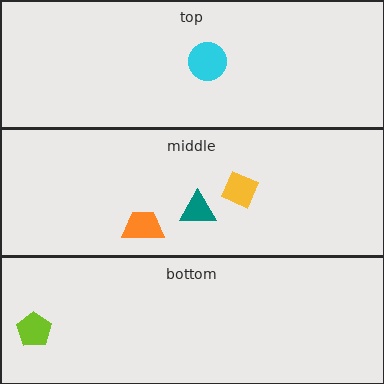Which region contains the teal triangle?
The middle region.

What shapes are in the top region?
The cyan circle.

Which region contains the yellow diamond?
The middle region.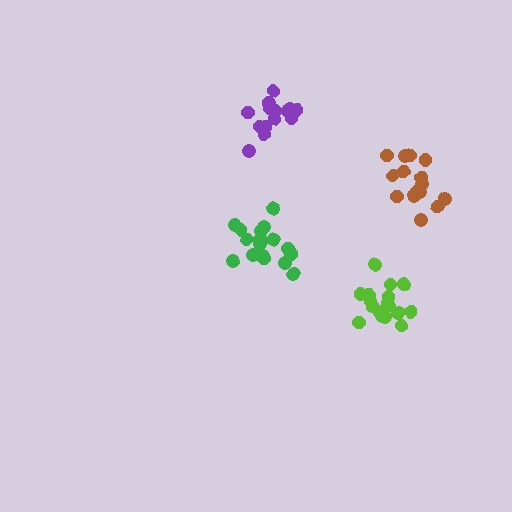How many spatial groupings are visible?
There are 4 spatial groupings.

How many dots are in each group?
Group 1: 19 dots, Group 2: 15 dots, Group 3: 18 dots, Group 4: 16 dots (68 total).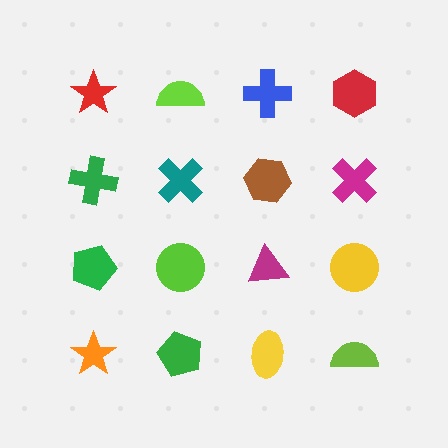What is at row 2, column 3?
A brown hexagon.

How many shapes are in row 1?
4 shapes.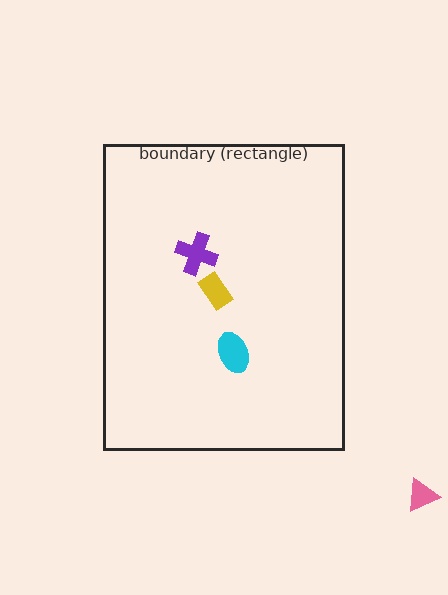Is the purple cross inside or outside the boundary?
Inside.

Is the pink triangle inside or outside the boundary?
Outside.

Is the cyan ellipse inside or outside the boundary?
Inside.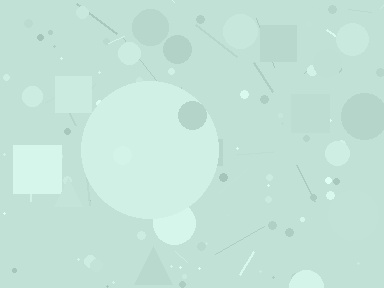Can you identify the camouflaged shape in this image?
The camouflaged shape is a circle.